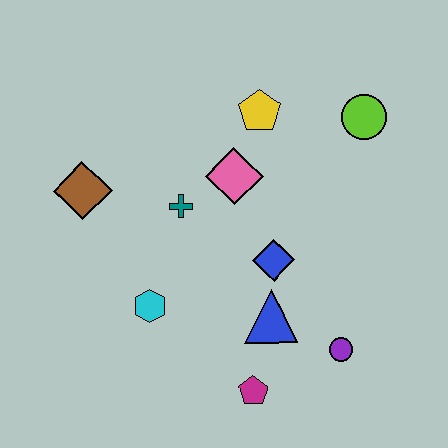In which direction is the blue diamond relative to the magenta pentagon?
The blue diamond is above the magenta pentagon.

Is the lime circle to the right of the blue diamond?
Yes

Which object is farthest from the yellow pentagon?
The magenta pentagon is farthest from the yellow pentagon.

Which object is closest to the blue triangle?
The blue diamond is closest to the blue triangle.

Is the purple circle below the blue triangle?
Yes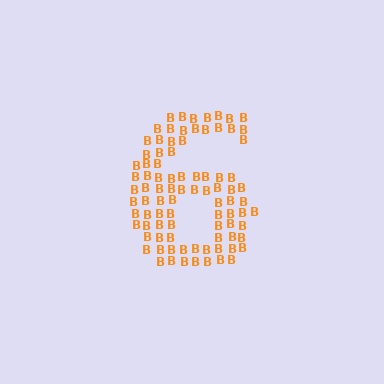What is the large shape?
The large shape is the digit 6.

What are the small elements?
The small elements are letter B's.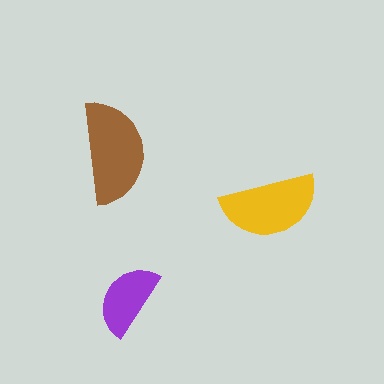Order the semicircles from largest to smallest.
the brown one, the yellow one, the purple one.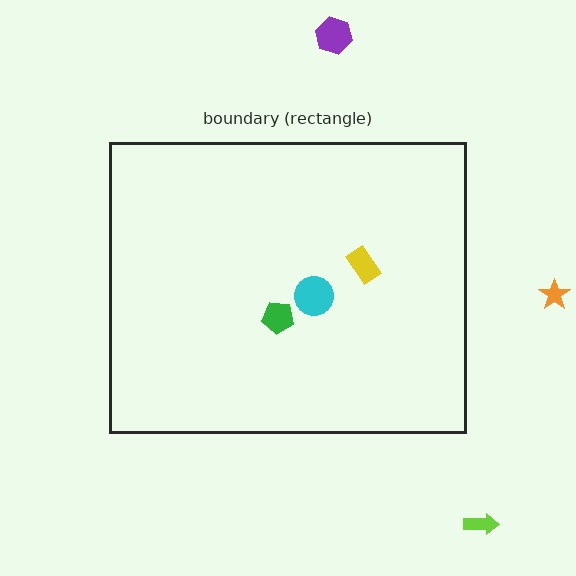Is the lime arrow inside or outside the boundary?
Outside.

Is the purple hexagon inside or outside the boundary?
Outside.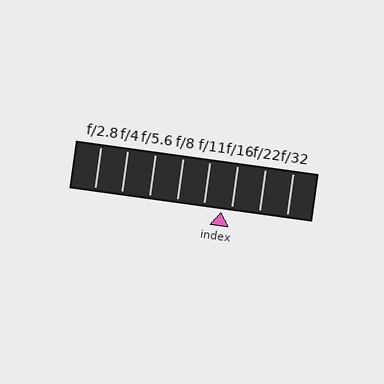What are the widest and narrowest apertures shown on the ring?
The widest aperture shown is f/2.8 and the narrowest is f/32.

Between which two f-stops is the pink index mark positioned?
The index mark is between f/11 and f/16.